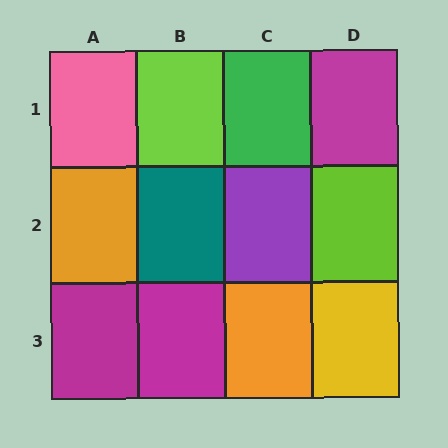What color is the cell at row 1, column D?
Magenta.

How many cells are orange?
2 cells are orange.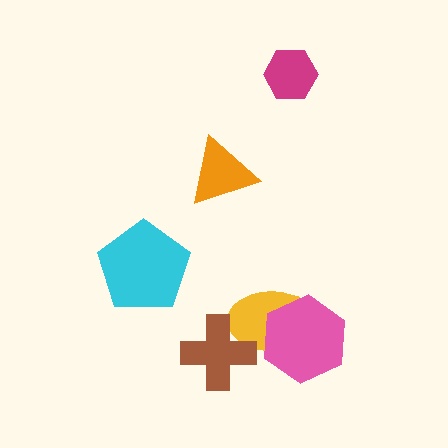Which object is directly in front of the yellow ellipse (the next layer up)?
The pink hexagon is directly in front of the yellow ellipse.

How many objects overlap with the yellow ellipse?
2 objects overlap with the yellow ellipse.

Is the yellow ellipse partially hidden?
Yes, it is partially covered by another shape.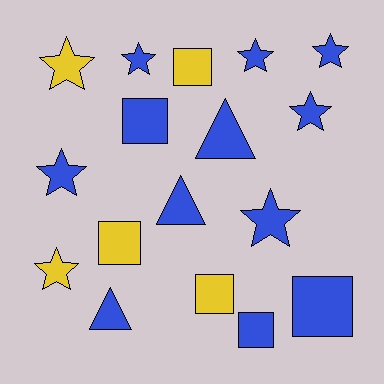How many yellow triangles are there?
There are no yellow triangles.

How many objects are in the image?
There are 17 objects.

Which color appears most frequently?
Blue, with 12 objects.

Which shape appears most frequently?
Star, with 8 objects.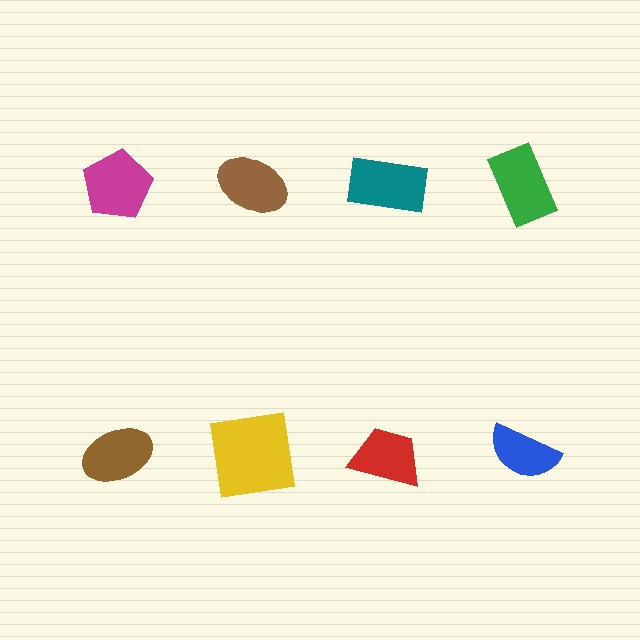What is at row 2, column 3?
A red trapezoid.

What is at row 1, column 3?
A teal rectangle.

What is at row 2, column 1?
A brown ellipse.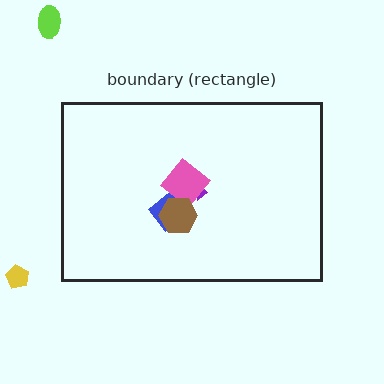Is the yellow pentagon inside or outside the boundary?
Outside.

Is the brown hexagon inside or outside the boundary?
Inside.